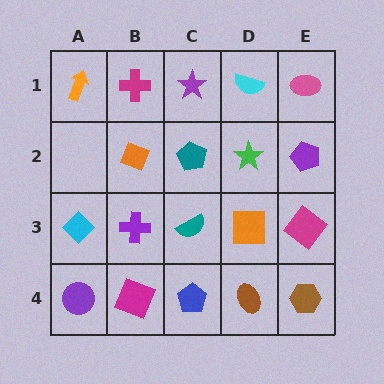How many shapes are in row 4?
5 shapes.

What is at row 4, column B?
A magenta square.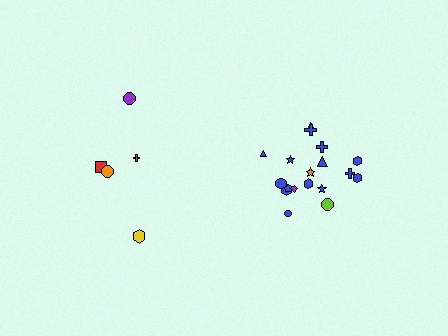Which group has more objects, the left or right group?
The right group.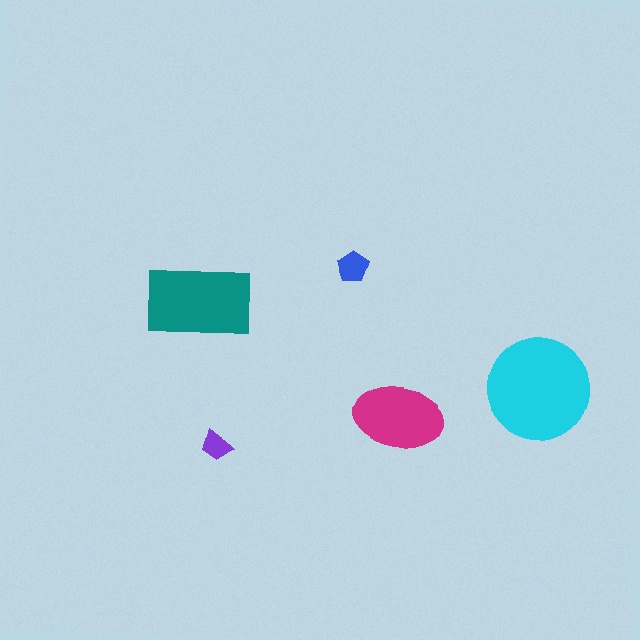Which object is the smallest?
The purple trapezoid.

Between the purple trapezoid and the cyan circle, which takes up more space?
The cyan circle.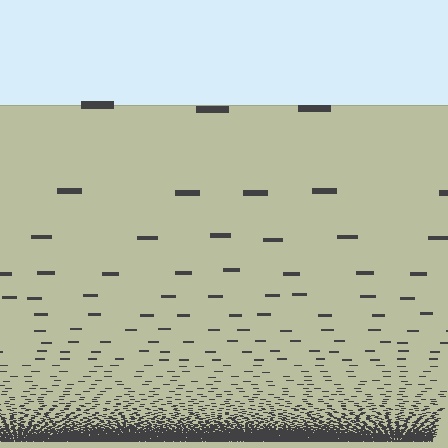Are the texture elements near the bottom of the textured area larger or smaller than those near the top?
Smaller. The gradient is inverted — elements near the bottom are smaller and denser.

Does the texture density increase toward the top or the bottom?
Density increases toward the bottom.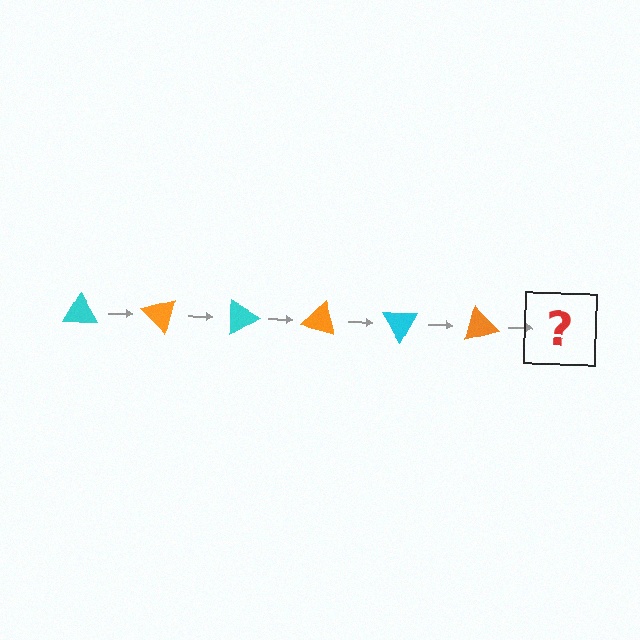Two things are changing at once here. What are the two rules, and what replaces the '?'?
The two rules are that it rotates 45 degrees each step and the color cycles through cyan and orange. The '?' should be a cyan triangle, rotated 270 degrees from the start.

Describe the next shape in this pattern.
It should be a cyan triangle, rotated 270 degrees from the start.